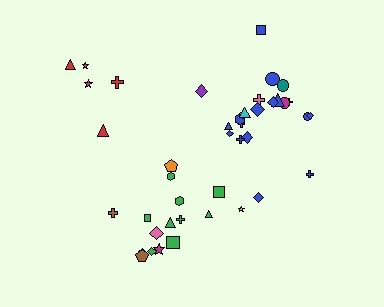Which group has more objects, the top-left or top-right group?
The top-right group.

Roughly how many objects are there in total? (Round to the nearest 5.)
Roughly 45 objects in total.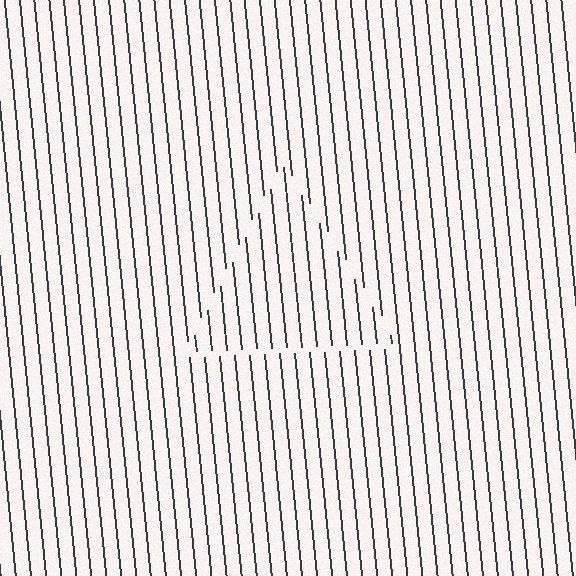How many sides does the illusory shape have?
3 sides — the line-ends trace a triangle.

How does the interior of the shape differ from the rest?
The interior of the shape contains the same grating, shifted by half a period — the contour is defined by the phase discontinuity where line-ends from the inner and outer gratings abut.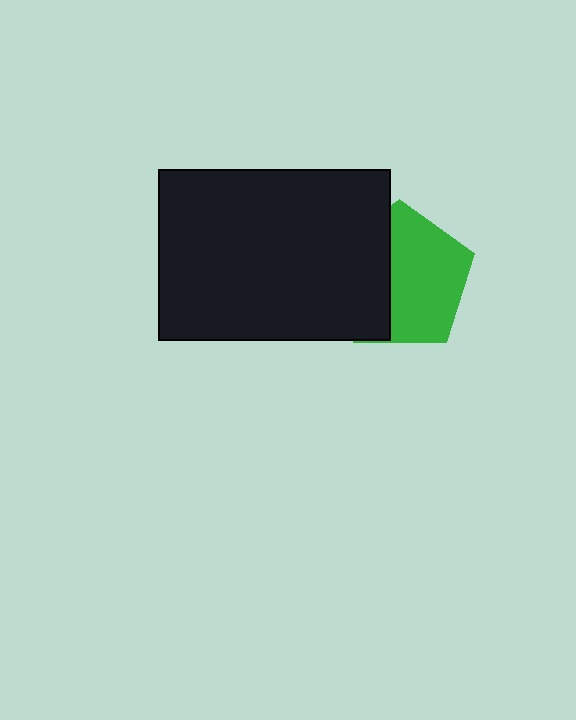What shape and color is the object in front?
The object in front is a black rectangle.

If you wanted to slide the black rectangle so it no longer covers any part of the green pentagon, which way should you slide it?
Slide it left — that is the most direct way to separate the two shapes.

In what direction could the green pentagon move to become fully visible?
The green pentagon could move right. That would shift it out from behind the black rectangle entirely.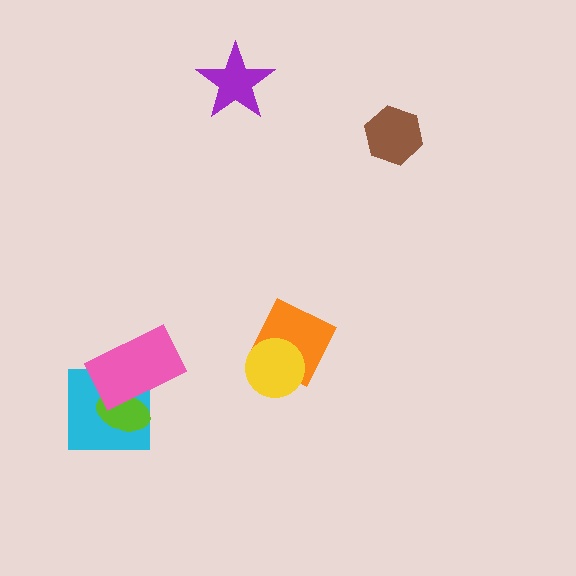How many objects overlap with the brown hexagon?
0 objects overlap with the brown hexagon.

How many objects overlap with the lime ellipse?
2 objects overlap with the lime ellipse.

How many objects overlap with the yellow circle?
1 object overlaps with the yellow circle.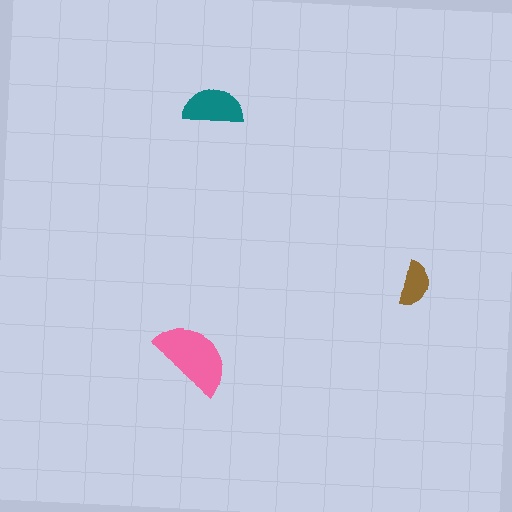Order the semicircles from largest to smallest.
the pink one, the teal one, the brown one.